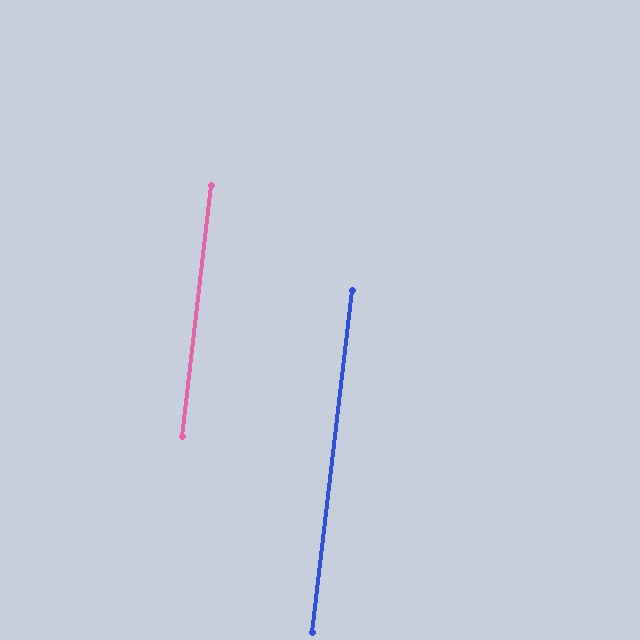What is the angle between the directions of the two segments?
Approximately 0 degrees.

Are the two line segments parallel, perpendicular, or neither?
Parallel — their directions differ by only 0.3°.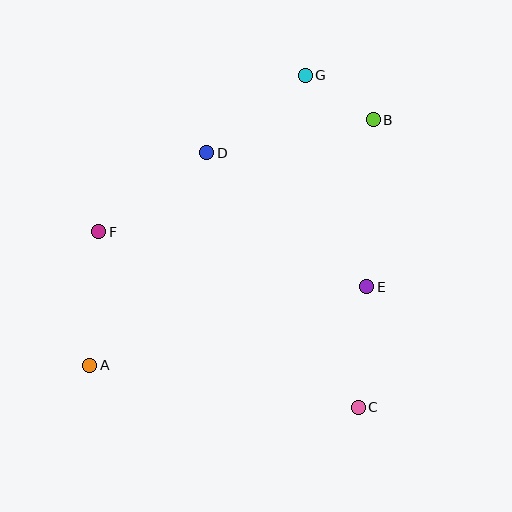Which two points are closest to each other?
Points B and G are closest to each other.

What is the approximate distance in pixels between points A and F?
The distance between A and F is approximately 134 pixels.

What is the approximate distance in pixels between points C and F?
The distance between C and F is approximately 313 pixels.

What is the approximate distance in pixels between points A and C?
The distance between A and C is approximately 272 pixels.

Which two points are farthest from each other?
Points A and B are farthest from each other.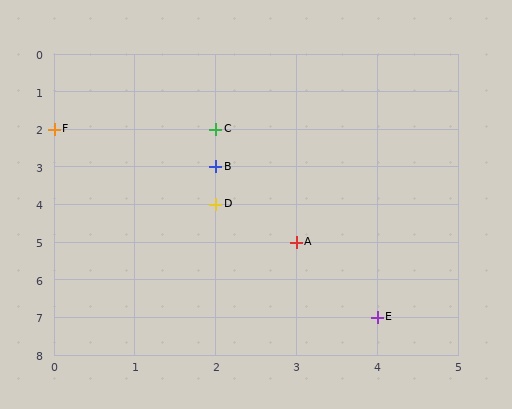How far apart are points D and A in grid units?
Points D and A are 1 column and 1 row apart (about 1.4 grid units diagonally).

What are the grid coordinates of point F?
Point F is at grid coordinates (0, 2).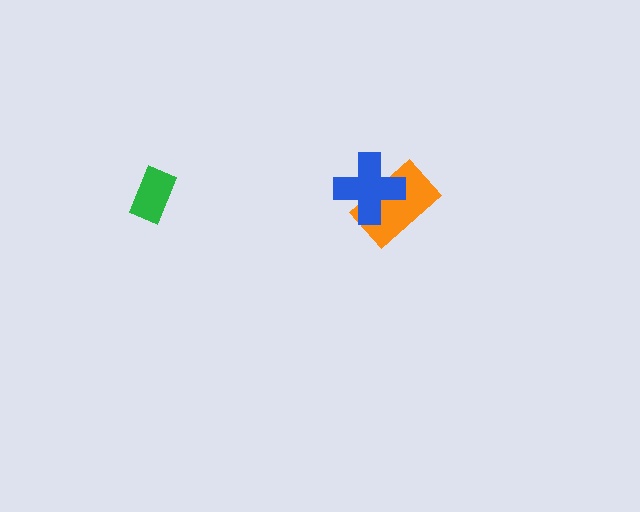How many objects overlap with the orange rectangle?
1 object overlaps with the orange rectangle.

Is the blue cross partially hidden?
No, no other shape covers it.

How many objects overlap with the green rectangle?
0 objects overlap with the green rectangle.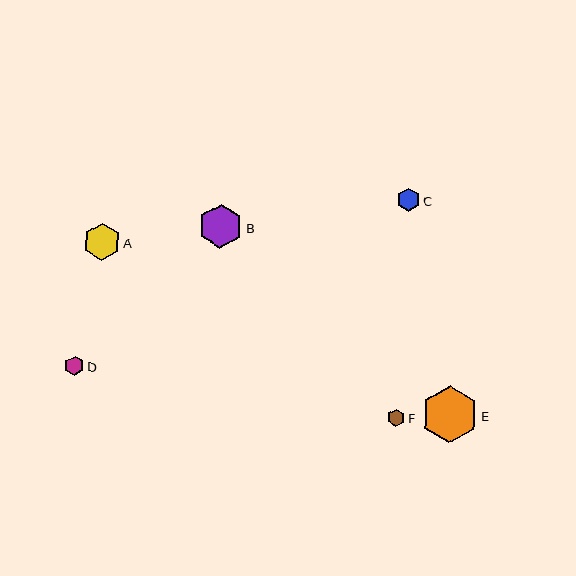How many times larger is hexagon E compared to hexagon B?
Hexagon E is approximately 1.3 times the size of hexagon B.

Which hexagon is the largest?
Hexagon E is the largest with a size of approximately 57 pixels.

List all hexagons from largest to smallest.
From largest to smallest: E, B, A, C, D, F.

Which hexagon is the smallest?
Hexagon F is the smallest with a size of approximately 17 pixels.